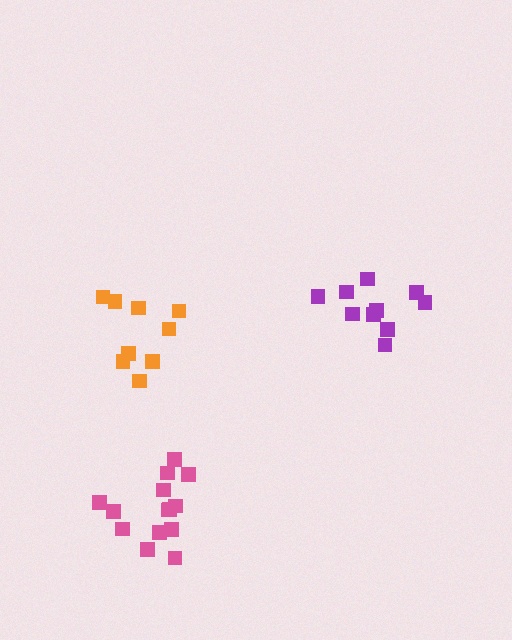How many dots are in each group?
Group 1: 9 dots, Group 2: 10 dots, Group 3: 14 dots (33 total).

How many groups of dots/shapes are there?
There are 3 groups.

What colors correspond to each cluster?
The clusters are colored: orange, purple, pink.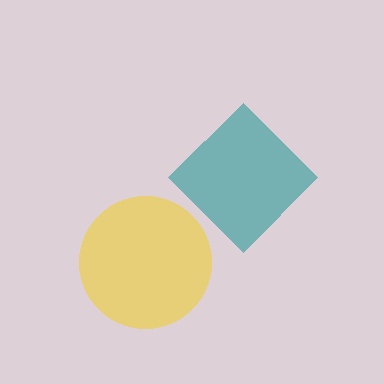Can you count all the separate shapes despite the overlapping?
Yes, there are 2 separate shapes.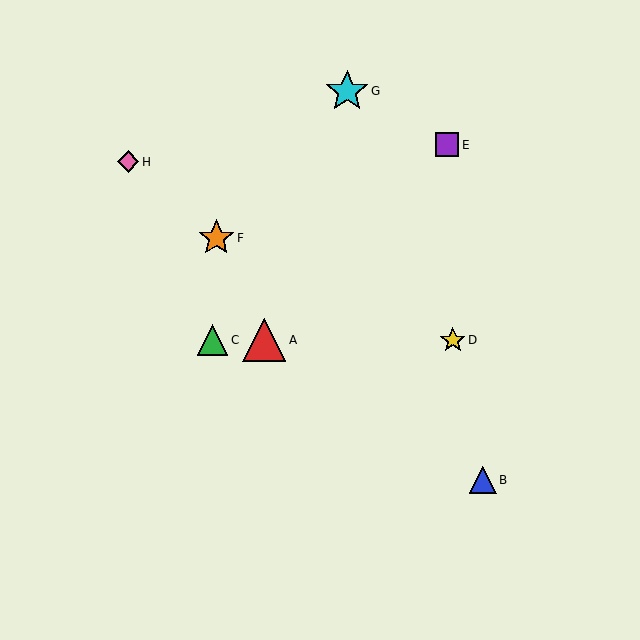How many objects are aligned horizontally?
3 objects (A, C, D) are aligned horizontally.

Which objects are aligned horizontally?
Objects A, C, D are aligned horizontally.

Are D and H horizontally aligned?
No, D is at y≈340 and H is at y≈162.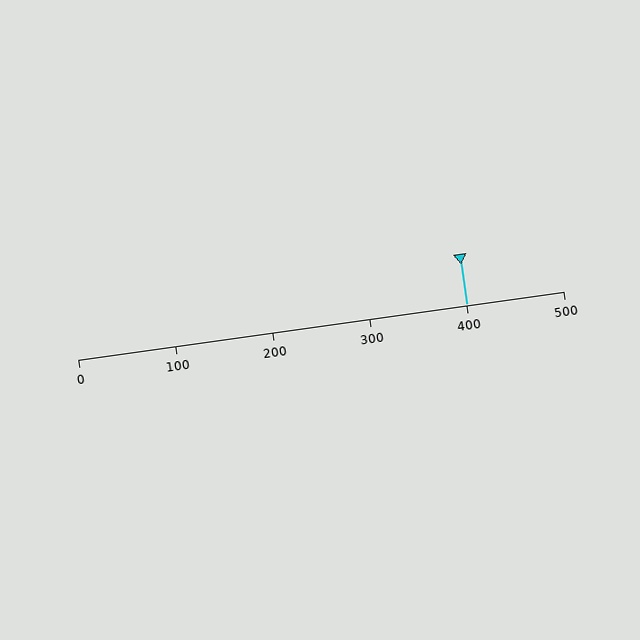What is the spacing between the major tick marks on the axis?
The major ticks are spaced 100 apart.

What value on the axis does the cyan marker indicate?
The marker indicates approximately 400.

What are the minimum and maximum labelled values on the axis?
The axis runs from 0 to 500.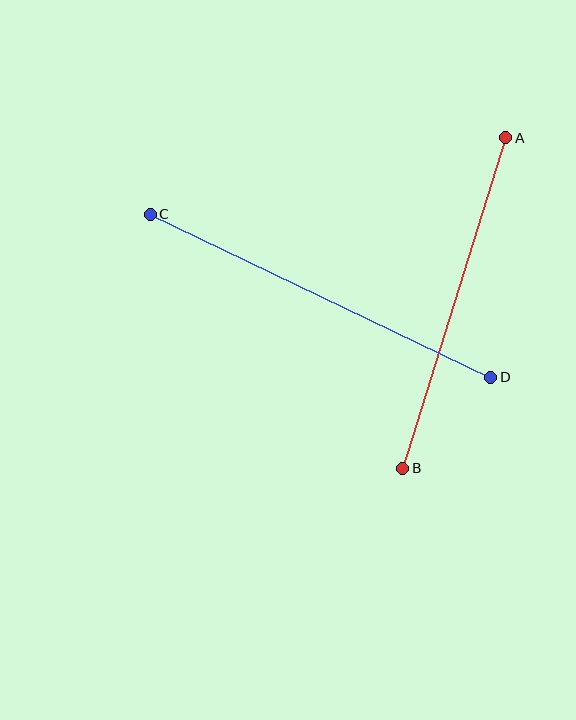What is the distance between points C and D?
The distance is approximately 378 pixels.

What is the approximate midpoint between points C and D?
The midpoint is at approximately (320, 296) pixels.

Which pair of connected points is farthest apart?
Points C and D are farthest apart.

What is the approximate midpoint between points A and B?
The midpoint is at approximately (454, 303) pixels.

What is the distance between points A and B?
The distance is approximately 346 pixels.